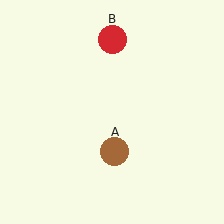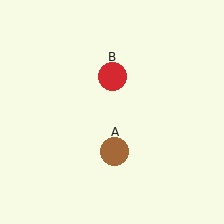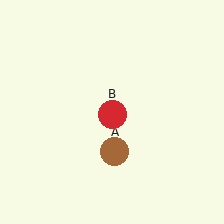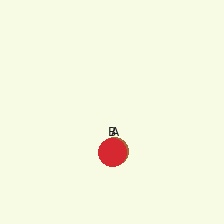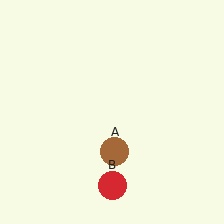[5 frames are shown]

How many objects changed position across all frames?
1 object changed position: red circle (object B).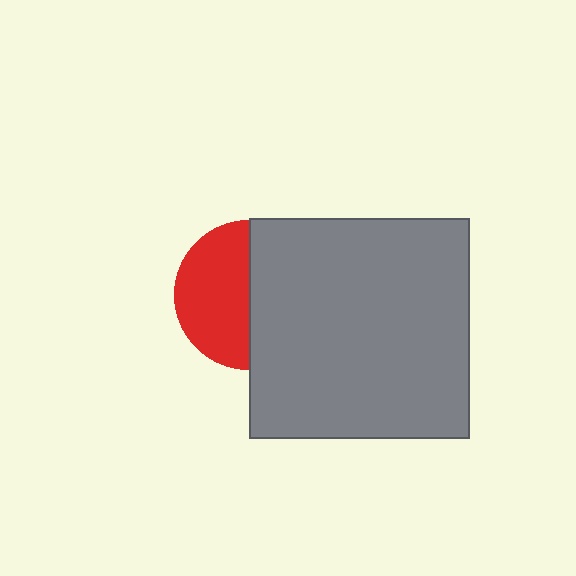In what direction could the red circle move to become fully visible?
The red circle could move left. That would shift it out from behind the gray square entirely.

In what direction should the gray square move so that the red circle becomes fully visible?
The gray square should move right. That is the shortest direction to clear the overlap and leave the red circle fully visible.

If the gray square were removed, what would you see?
You would see the complete red circle.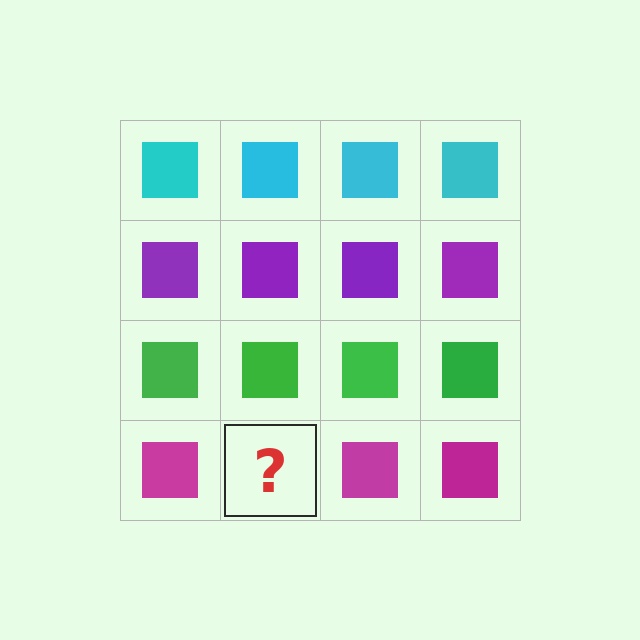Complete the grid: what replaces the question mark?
The question mark should be replaced with a magenta square.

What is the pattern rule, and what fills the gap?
The rule is that each row has a consistent color. The gap should be filled with a magenta square.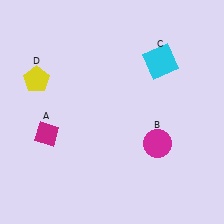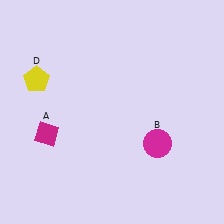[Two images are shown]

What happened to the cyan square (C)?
The cyan square (C) was removed in Image 2. It was in the top-right area of Image 1.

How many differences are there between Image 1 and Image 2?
There is 1 difference between the two images.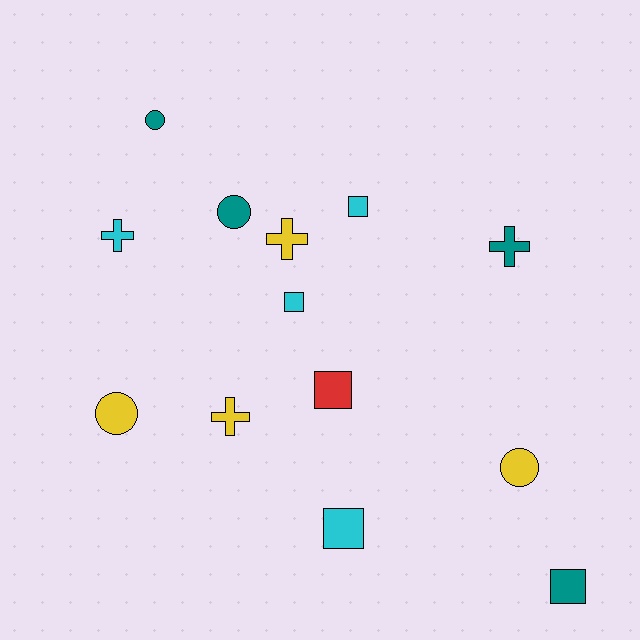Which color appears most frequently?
Yellow, with 4 objects.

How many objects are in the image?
There are 13 objects.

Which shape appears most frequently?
Square, with 5 objects.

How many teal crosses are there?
There is 1 teal cross.